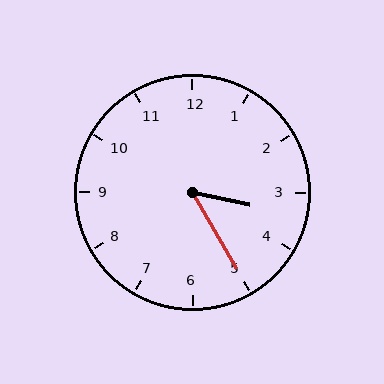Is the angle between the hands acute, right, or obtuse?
It is acute.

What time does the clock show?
3:25.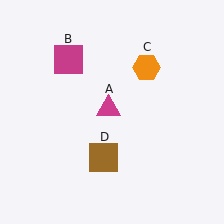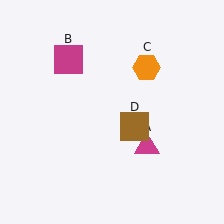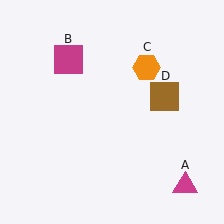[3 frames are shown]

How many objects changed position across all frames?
2 objects changed position: magenta triangle (object A), brown square (object D).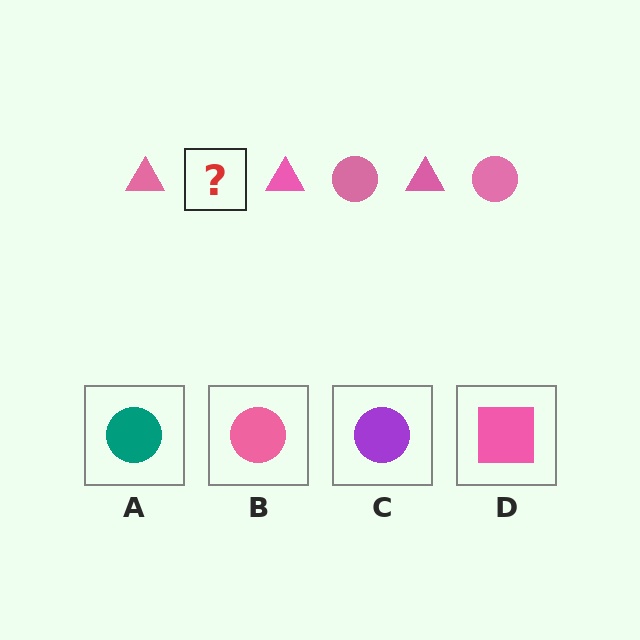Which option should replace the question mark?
Option B.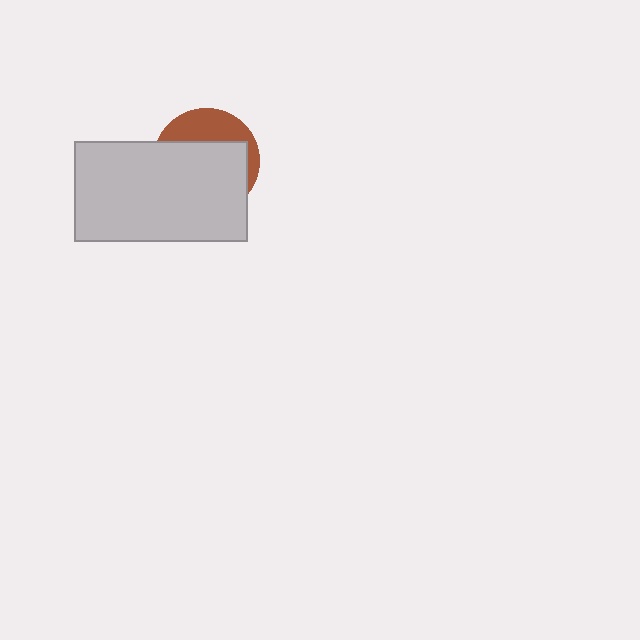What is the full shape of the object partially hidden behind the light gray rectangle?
The partially hidden object is a brown circle.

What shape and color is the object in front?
The object in front is a light gray rectangle.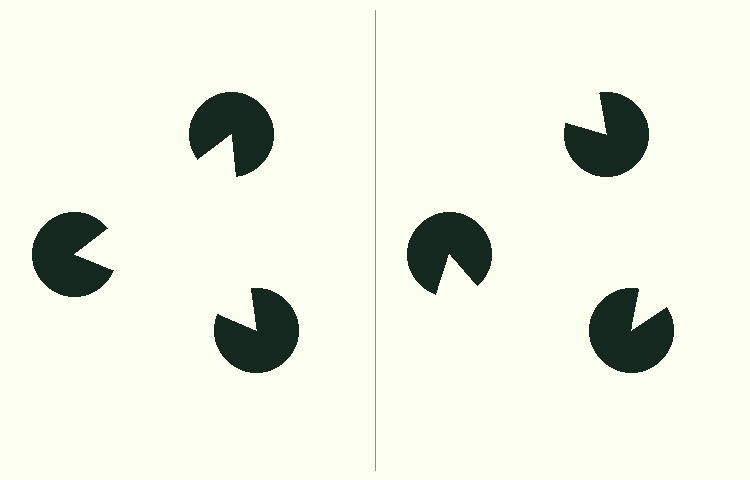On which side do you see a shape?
An illusory triangle appears on the left side. On the right side the wedge cuts are rotated, so no coherent shape forms.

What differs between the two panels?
The pac-man discs are positioned identically on both sides; only the wedge orientations differ. On the left they align to a triangle; on the right they are misaligned.